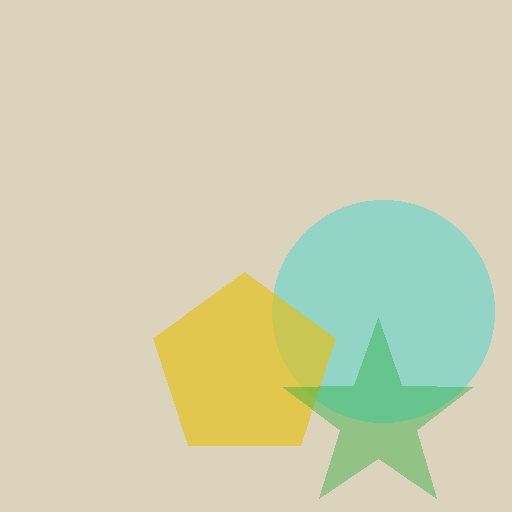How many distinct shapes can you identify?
There are 3 distinct shapes: a cyan circle, a yellow pentagon, a green star.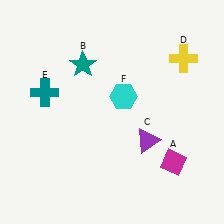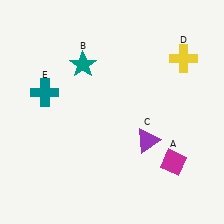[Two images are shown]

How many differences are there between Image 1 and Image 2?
There is 1 difference between the two images.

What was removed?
The cyan hexagon (F) was removed in Image 2.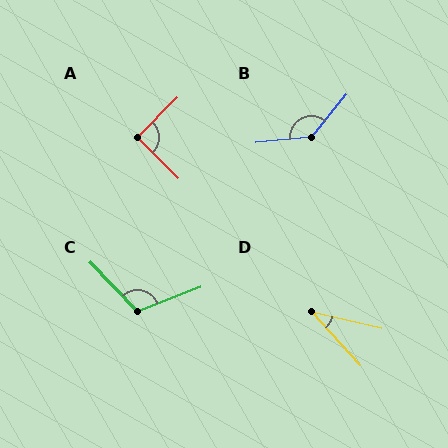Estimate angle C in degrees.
Approximately 112 degrees.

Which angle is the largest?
B, at approximately 135 degrees.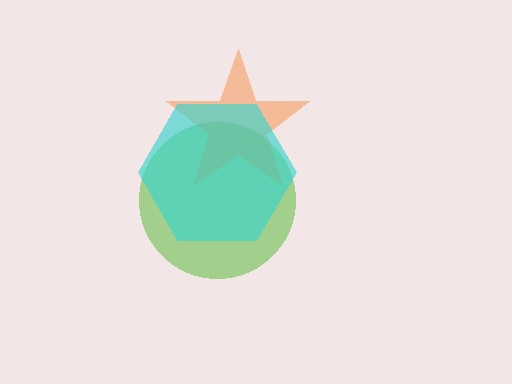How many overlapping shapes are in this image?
There are 3 overlapping shapes in the image.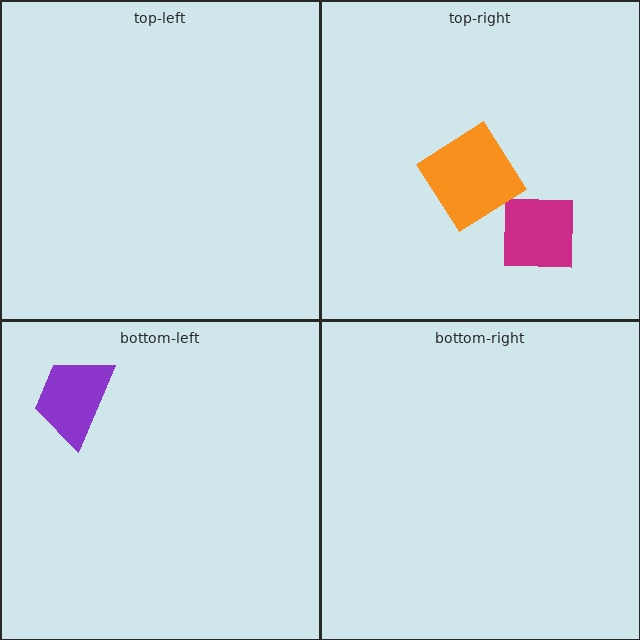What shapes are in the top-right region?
The magenta square, the orange diamond.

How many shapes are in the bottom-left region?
1.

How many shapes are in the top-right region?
2.